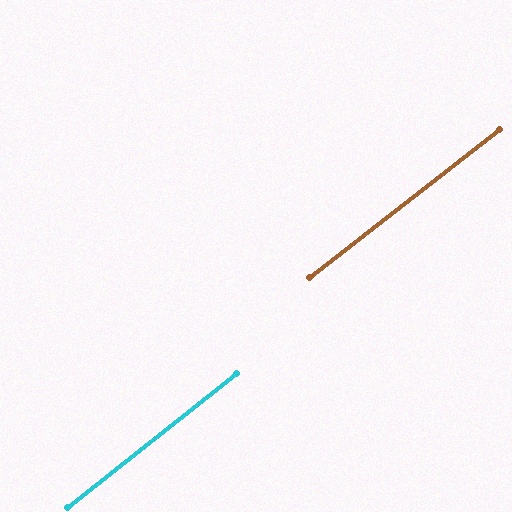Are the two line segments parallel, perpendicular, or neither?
Parallel — their directions differ by only 0.8°.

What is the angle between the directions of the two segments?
Approximately 1 degree.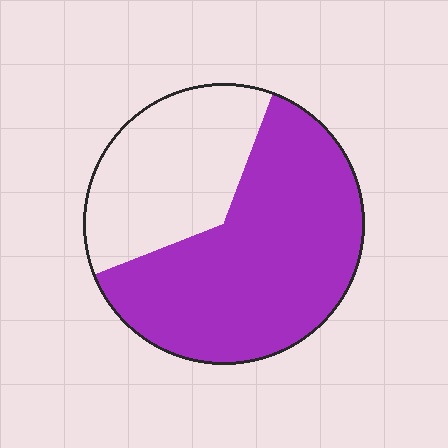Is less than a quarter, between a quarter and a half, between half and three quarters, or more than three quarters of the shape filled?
Between half and three quarters.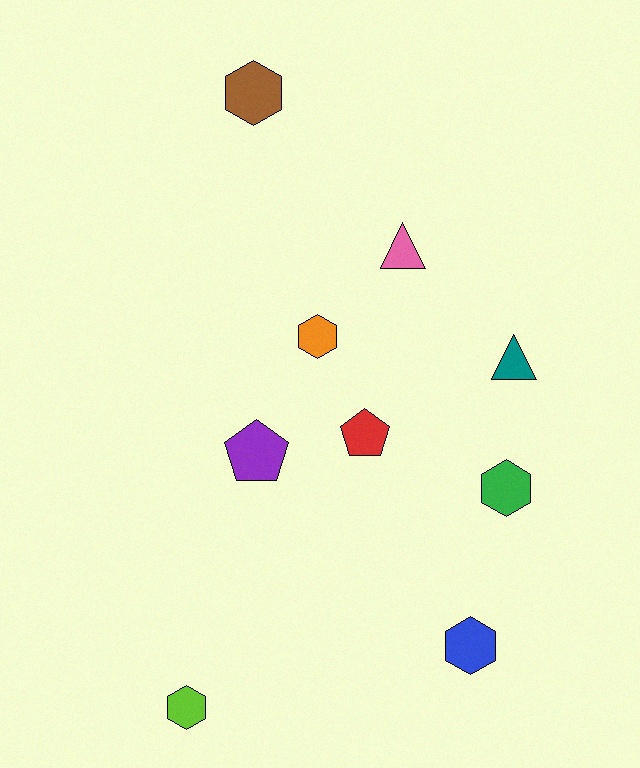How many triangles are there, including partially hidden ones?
There are 2 triangles.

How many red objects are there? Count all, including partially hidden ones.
There is 1 red object.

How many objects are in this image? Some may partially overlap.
There are 9 objects.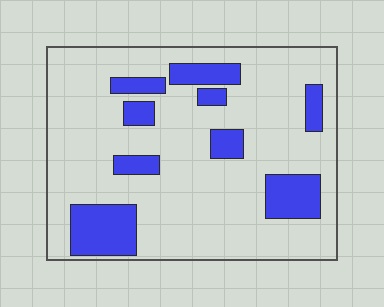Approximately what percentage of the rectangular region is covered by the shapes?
Approximately 20%.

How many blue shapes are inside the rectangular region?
9.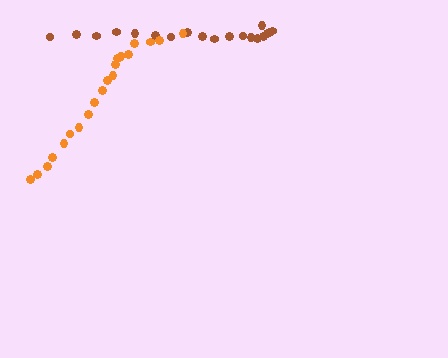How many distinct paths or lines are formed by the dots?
There are 2 distinct paths.